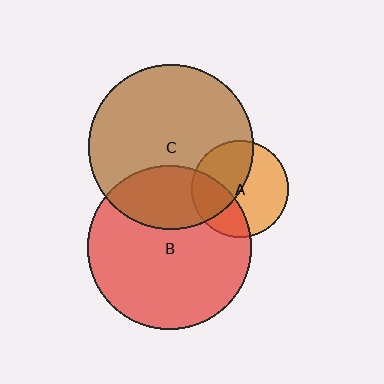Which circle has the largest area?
Circle C (brown).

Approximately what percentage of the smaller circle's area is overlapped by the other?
Approximately 25%.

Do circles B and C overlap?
Yes.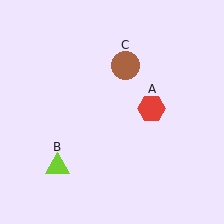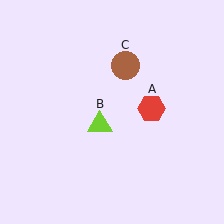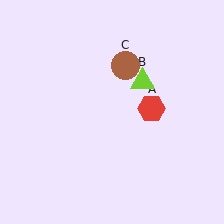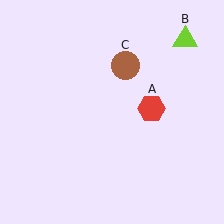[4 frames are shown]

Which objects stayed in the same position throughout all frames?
Red hexagon (object A) and brown circle (object C) remained stationary.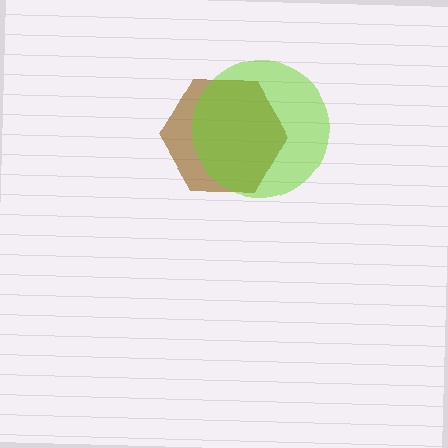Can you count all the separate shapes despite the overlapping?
Yes, there are 2 separate shapes.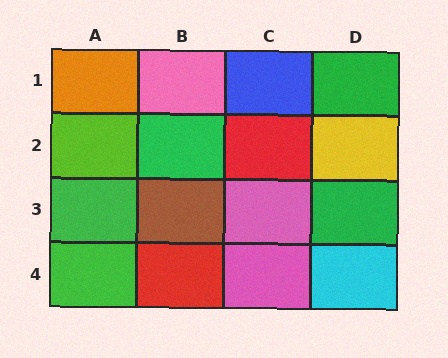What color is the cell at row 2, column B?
Green.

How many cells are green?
5 cells are green.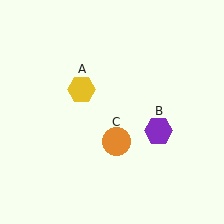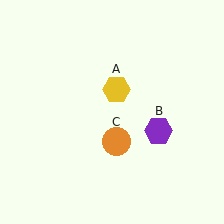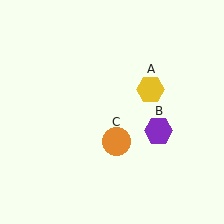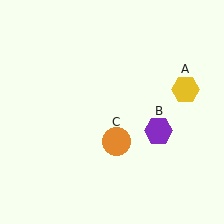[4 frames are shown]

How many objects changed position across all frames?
1 object changed position: yellow hexagon (object A).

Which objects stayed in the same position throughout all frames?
Purple hexagon (object B) and orange circle (object C) remained stationary.